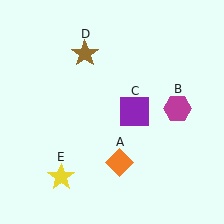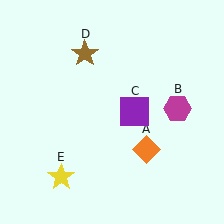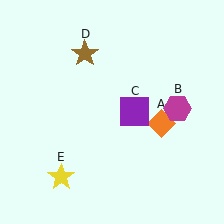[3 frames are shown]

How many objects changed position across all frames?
1 object changed position: orange diamond (object A).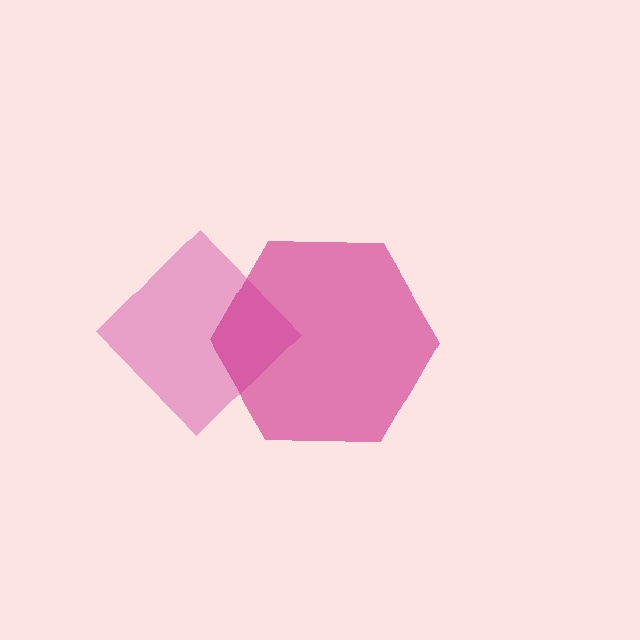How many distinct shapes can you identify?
There are 2 distinct shapes: a pink diamond, a magenta hexagon.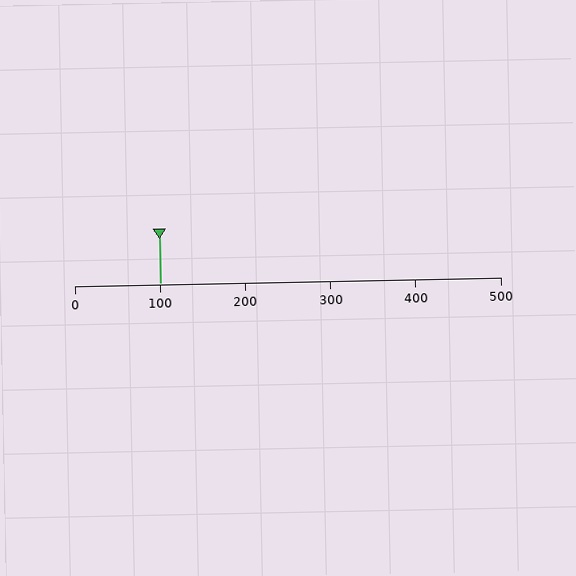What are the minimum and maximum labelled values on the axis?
The axis runs from 0 to 500.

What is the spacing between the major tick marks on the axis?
The major ticks are spaced 100 apart.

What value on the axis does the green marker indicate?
The marker indicates approximately 100.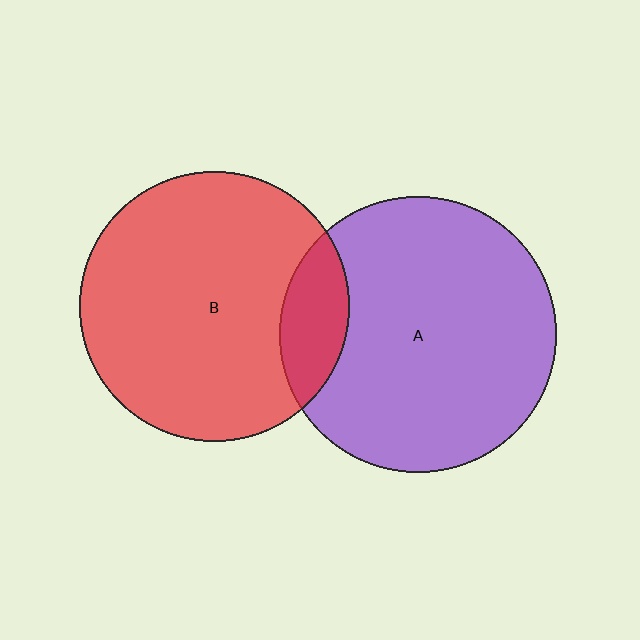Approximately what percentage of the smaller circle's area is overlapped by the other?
Approximately 15%.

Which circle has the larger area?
Circle A (purple).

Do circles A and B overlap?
Yes.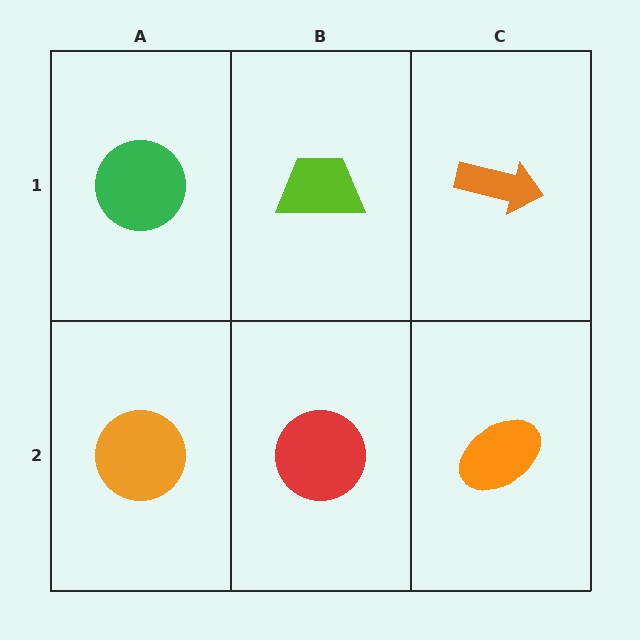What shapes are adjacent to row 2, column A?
A green circle (row 1, column A), a red circle (row 2, column B).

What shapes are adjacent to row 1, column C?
An orange ellipse (row 2, column C), a lime trapezoid (row 1, column B).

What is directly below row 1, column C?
An orange ellipse.